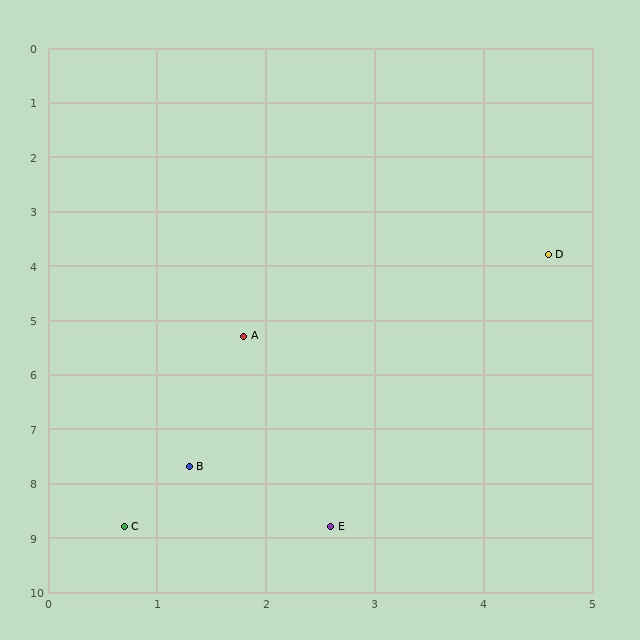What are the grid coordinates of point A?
Point A is at approximately (1.8, 5.3).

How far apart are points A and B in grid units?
Points A and B are about 2.5 grid units apart.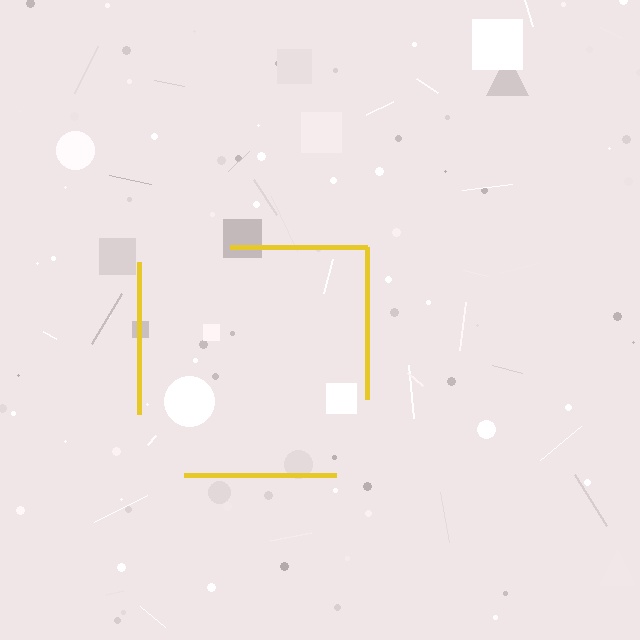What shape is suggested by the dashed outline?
The dashed outline suggests a square.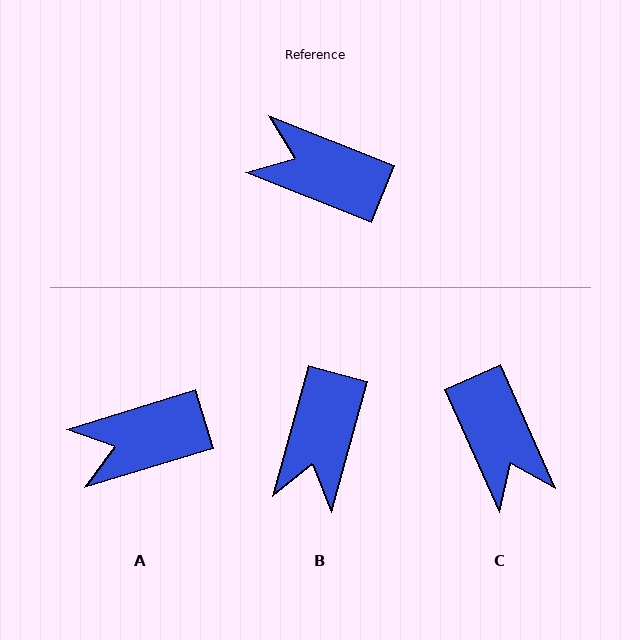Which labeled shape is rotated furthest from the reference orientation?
C, about 135 degrees away.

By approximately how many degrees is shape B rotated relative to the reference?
Approximately 96 degrees counter-clockwise.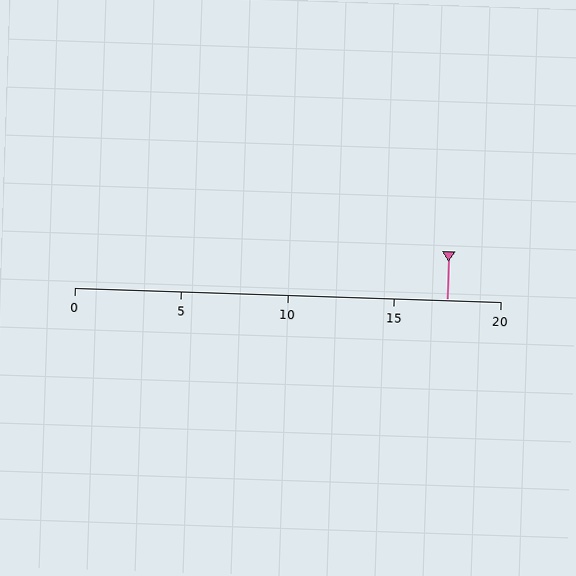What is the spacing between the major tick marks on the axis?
The major ticks are spaced 5 apart.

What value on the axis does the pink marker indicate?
The marker indicates approximately 17.5.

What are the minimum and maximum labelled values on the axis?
The axis runs from 0 to 20.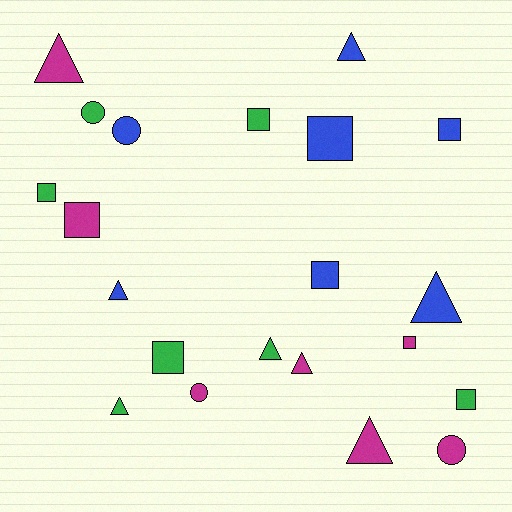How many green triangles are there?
There are 2 green triangles.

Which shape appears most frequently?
Square, with 9 objects.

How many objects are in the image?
There are 21 objects.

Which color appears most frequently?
Green, with 7 objects.